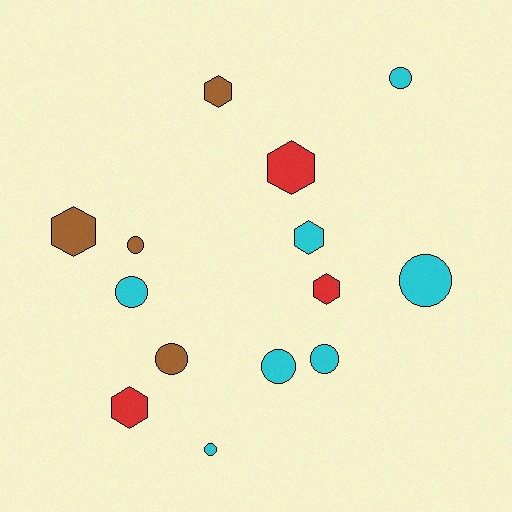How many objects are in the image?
There are 14 objects.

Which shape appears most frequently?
Circle, with 8 objects.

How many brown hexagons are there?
There are 2 brown hexagons.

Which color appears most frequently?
Cyan, with 7 objects.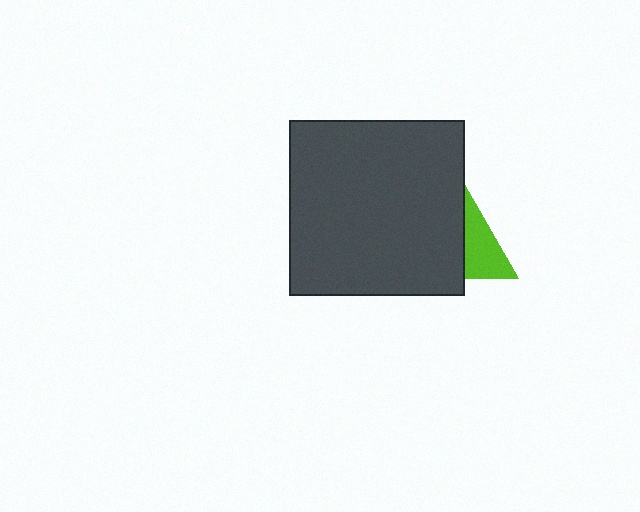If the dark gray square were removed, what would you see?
You would see the complete lime triangle.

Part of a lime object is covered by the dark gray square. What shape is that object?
It is a triangle.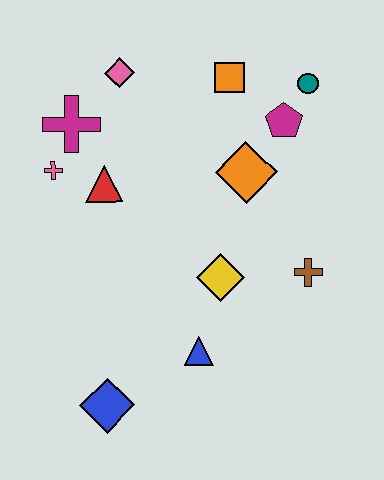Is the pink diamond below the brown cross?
No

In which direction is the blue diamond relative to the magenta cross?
The blue diamond is below the magenta cross.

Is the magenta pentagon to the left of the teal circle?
Yes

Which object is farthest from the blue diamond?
The teal circle is farthest from the blue diamond.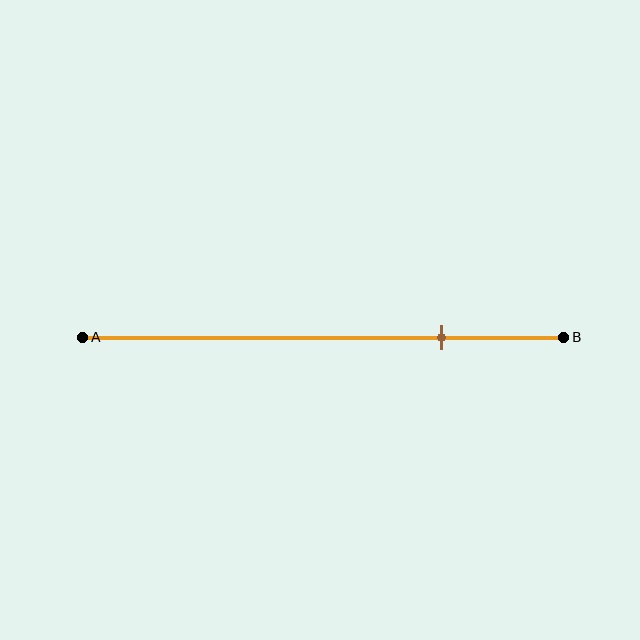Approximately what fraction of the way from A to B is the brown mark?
The brown mark is approximately 75% of the way from A to B.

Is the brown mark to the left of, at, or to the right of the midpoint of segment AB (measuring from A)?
The brown mark is to the right of the midpoint of segment AB.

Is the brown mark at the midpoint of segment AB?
No, the mark is at about 75% from A, not at the 50% midpoint.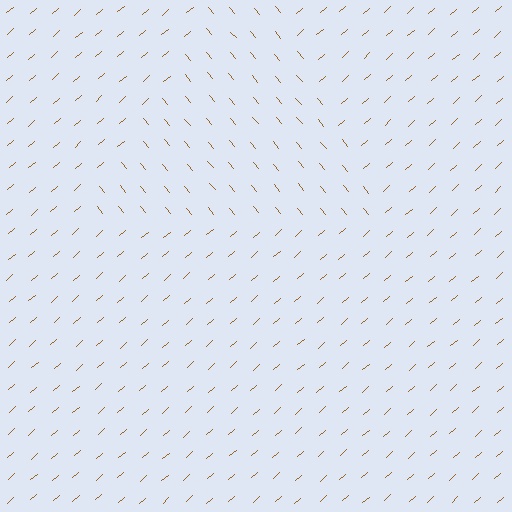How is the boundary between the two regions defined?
The boundary is defined purely by a change in line orientation (approximately 89 degrees difference). All lines are the same color and thickness.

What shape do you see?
I see a triangle.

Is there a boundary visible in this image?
Yes, there is a texture boundary formed by a change in line orientation.